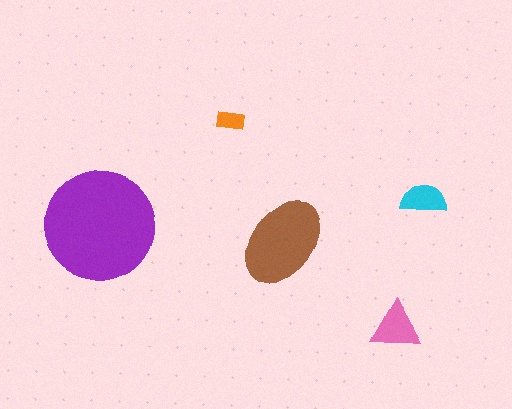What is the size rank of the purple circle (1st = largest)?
1st.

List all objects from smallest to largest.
The orange rectangle, the cyan semicircle, the pink triangle, the brown ellipse, the purple circle.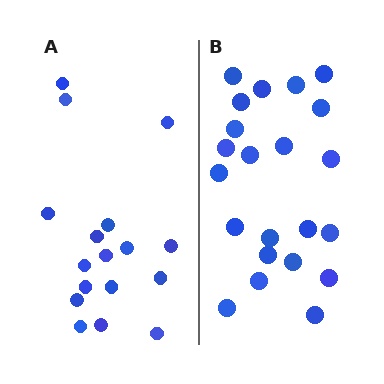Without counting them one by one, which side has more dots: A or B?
Region B (the right region) has more dots.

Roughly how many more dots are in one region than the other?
Region B has about 5 more dots than region A.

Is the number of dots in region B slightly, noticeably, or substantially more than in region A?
Region B has noticeably more, but not dramatically so. The ratio is roughly 1.3 to 1.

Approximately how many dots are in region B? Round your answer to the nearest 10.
About 20 dots. (The exact count is 22, which rounds to 20.)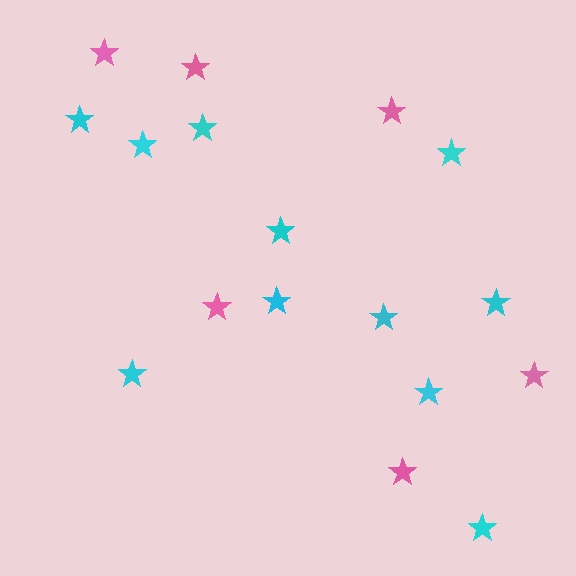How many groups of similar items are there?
There are 2 groups: one group of cyan stars (11) and one group of pink stars (6).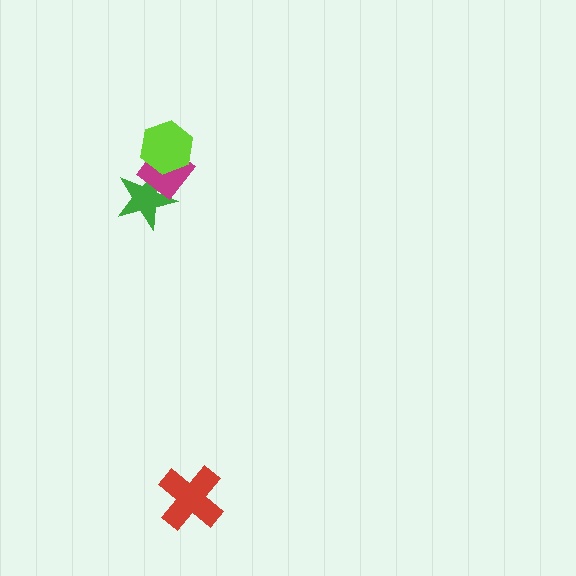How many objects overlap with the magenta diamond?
2 objects overlap with the magenta diamond.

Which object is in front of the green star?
The magenta diamond is in front of the green star.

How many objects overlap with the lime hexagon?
1 object overlaps with the lime hexagon.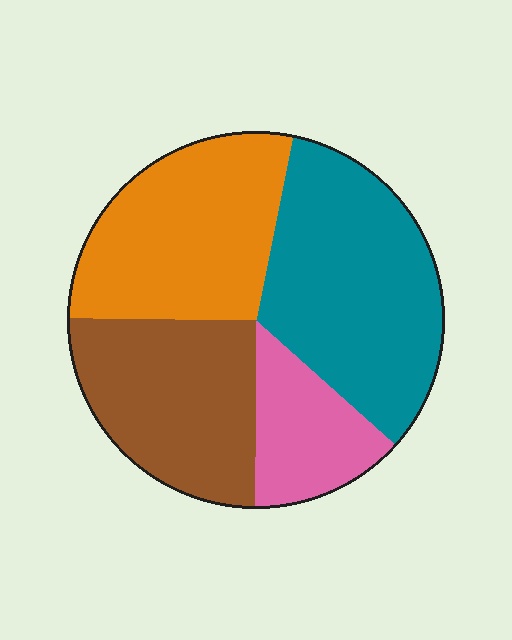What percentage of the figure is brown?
Brown covers 25% of the figure.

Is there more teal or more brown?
Teal.